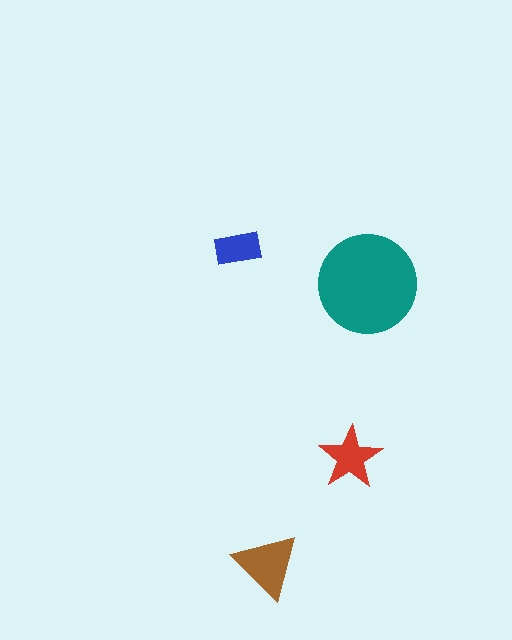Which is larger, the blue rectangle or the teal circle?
The teal circle.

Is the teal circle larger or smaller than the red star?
Larger.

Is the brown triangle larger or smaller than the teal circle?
Smaller.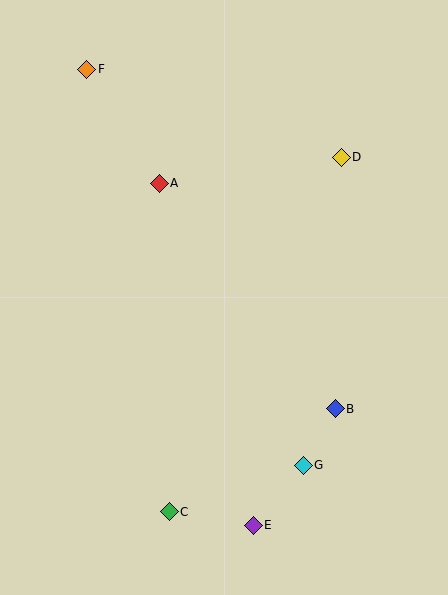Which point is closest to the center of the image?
Point A at (159, 183) is closest to the center.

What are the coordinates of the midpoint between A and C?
The midpoint between A and C is at (164, 348).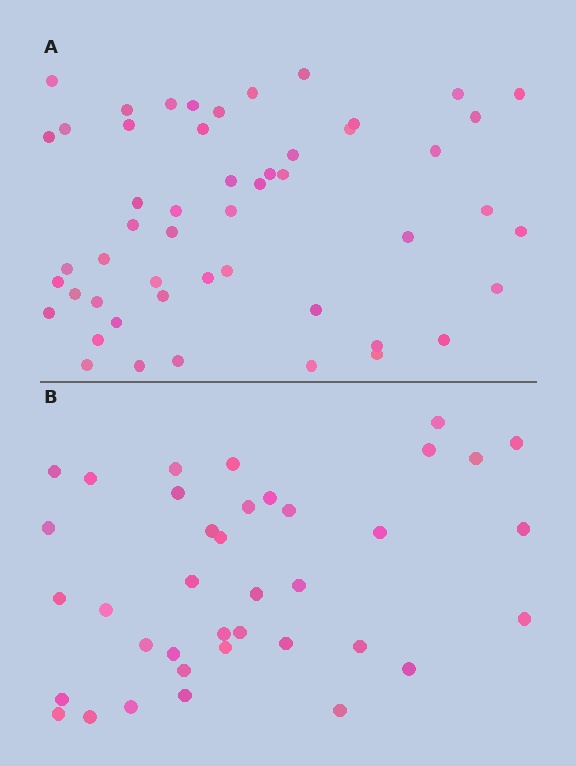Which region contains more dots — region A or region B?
Region A (the top region) has more dots.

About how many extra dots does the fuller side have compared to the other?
Region A has approximately 15 more dots than region B.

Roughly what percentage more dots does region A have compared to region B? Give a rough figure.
About 35% more.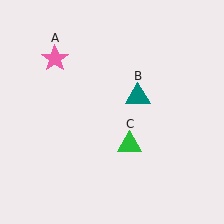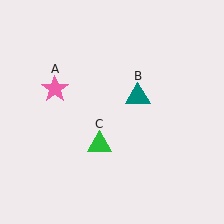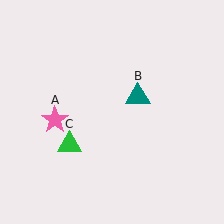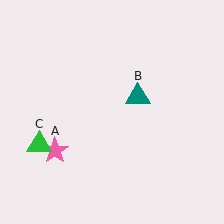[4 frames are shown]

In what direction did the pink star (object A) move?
The pink star (object A) moved down.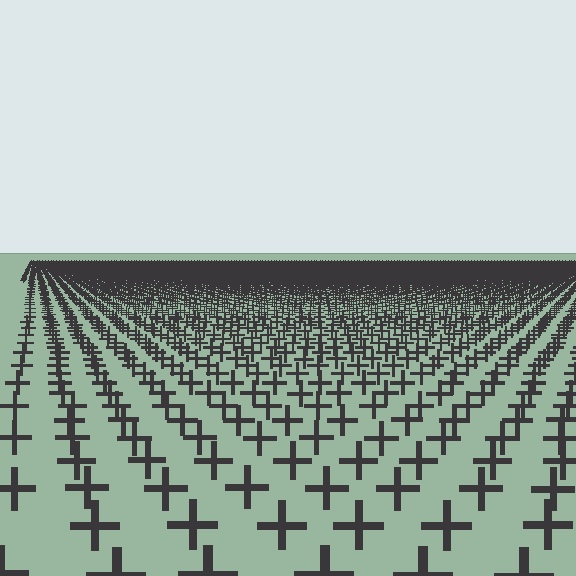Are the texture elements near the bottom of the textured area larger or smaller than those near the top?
Larger. Near the bottom, elements are closer to the viewer and appear at a bigger on-screen size.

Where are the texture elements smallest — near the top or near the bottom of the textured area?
Near the top.